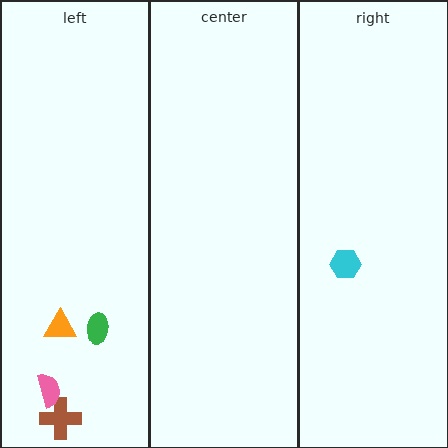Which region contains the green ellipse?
The left region.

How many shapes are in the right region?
1.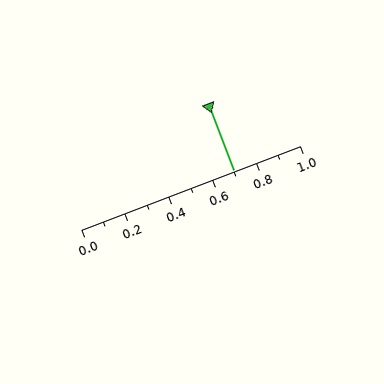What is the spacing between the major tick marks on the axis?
The major ticks are spaced 0.2 apart.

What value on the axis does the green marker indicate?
The marker indicates approximately 0.7.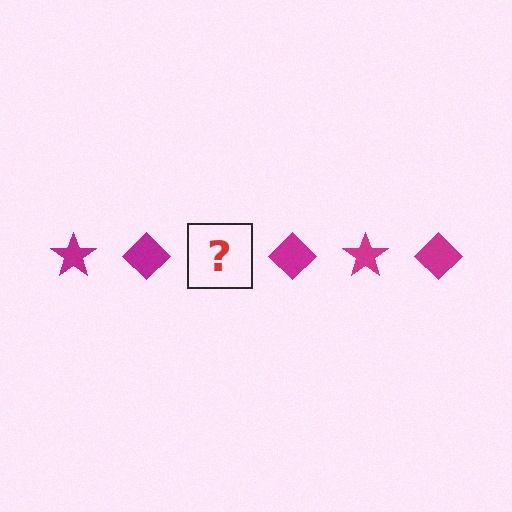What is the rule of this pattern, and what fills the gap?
The rule is that the pattern cycles through star, diamond shapes in magenta. The gap should be filled with a magenta star.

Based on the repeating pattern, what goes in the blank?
The blank should be a magenta star.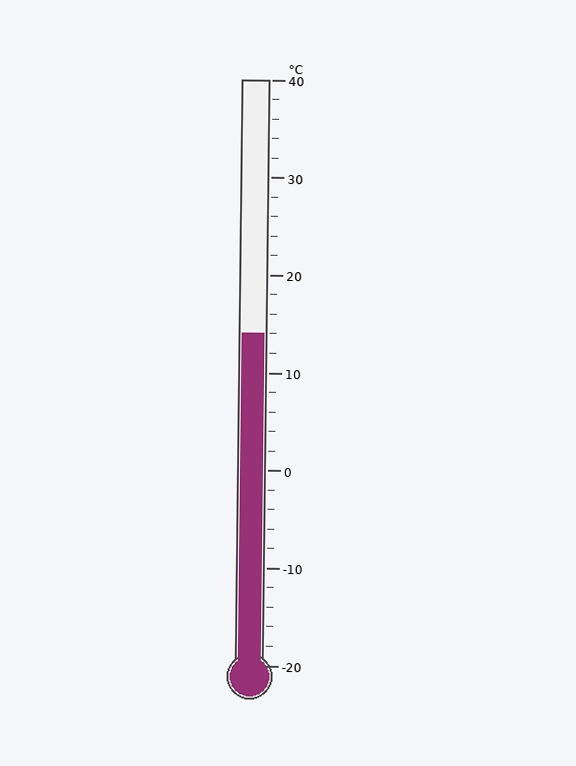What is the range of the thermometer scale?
The thermometer scale ranges from -20°C to 40°C.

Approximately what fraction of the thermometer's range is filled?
The thermometer is filled to approximately 55% of its range.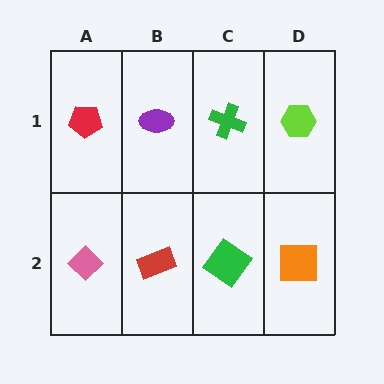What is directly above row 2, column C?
A green cross.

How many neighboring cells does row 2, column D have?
2.